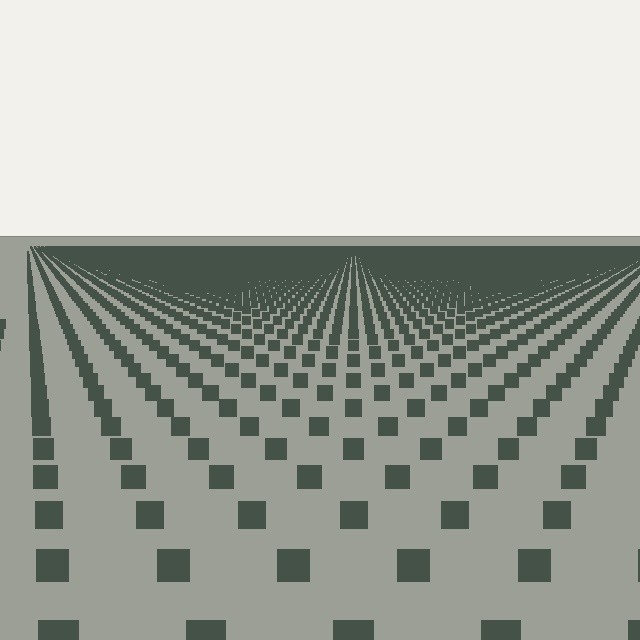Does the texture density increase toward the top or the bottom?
Density increases toward the top.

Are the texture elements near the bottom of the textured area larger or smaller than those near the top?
Larger. Near the bottom, elements are closer to the viewer and appear at a bigger on-screen size.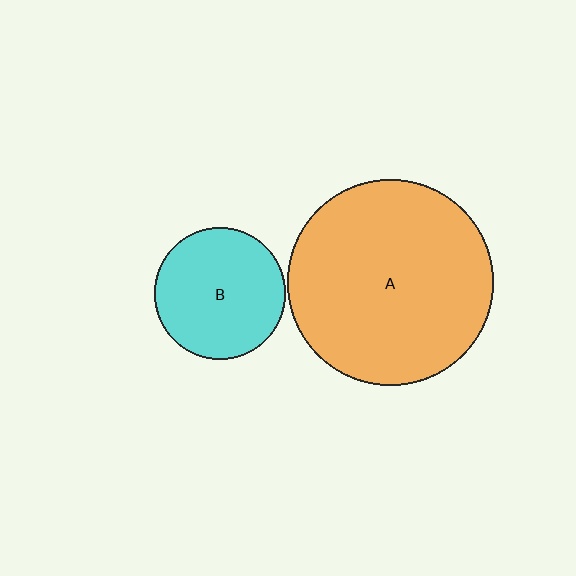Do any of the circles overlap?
No, none of the circles overlap.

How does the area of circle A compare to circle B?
Approximately 2.4 times.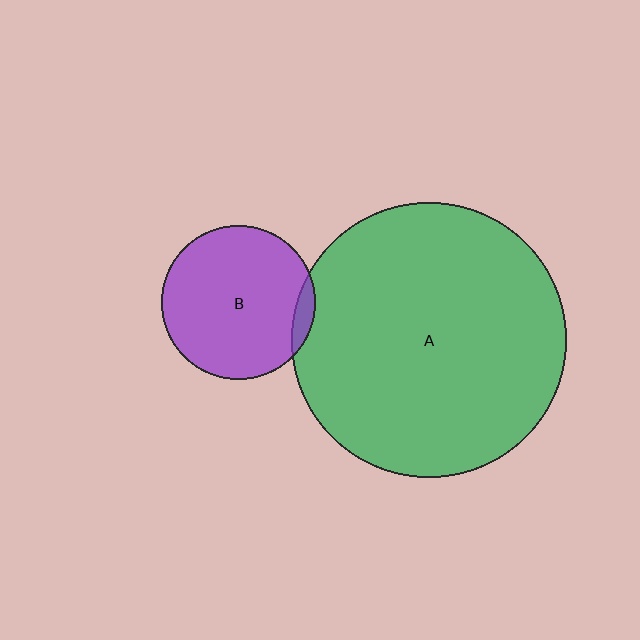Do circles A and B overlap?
Yes.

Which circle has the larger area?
Circle A (green).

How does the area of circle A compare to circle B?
Approximately 3.2 times.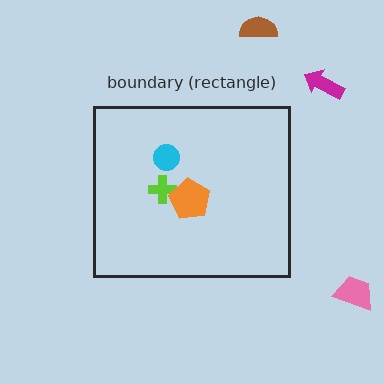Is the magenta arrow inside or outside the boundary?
Outside.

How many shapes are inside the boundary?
3 inside, 3 outside.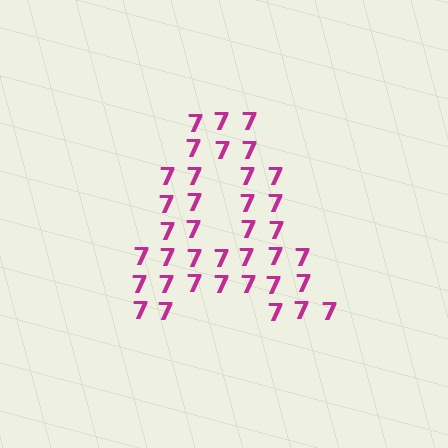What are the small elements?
The small elements are digit 7's.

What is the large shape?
The large shape is the letter A.